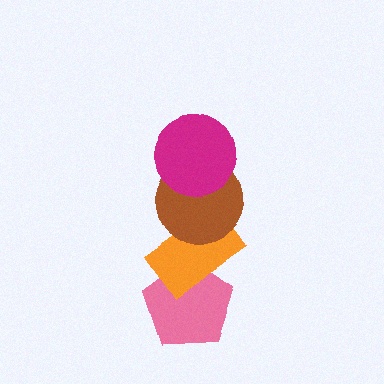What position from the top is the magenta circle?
The magenta circle is 1st from the top.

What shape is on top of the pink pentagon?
The orange rectangle is on top of the pink pentagon.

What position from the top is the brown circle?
The brown circle is 2nd from the top.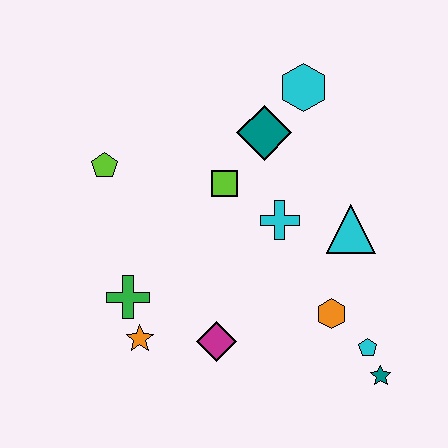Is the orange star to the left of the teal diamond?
Yes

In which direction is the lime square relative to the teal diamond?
The lime square is below the teal diamond.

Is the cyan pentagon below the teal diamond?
Yes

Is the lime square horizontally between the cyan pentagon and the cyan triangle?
No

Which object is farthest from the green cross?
The cyan hexagon is farthest from the green cross.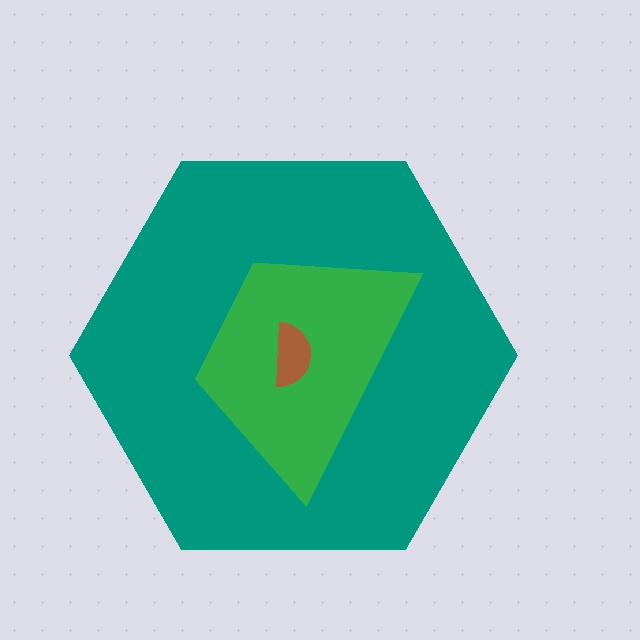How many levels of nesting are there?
3.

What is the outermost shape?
The teal hexagon.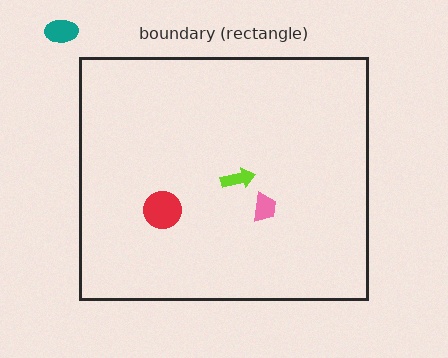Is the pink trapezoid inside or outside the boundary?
Inside.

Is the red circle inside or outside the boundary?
Inside.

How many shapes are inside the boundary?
3 inside, 1 outside.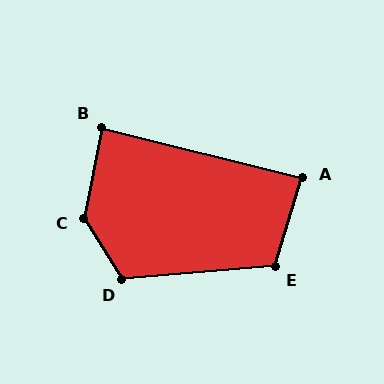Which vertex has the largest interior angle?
C, at approximately 137 degrees.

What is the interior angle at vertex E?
Approximately 112 degrees (obtuse).